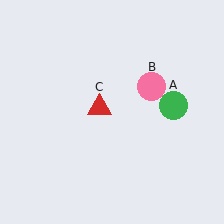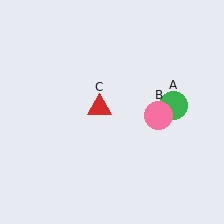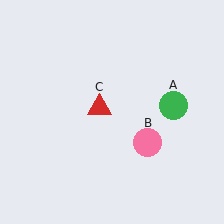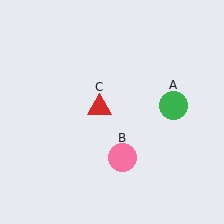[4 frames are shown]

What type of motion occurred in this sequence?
The pink circle (object B) rotated clockwise around the center of the scene.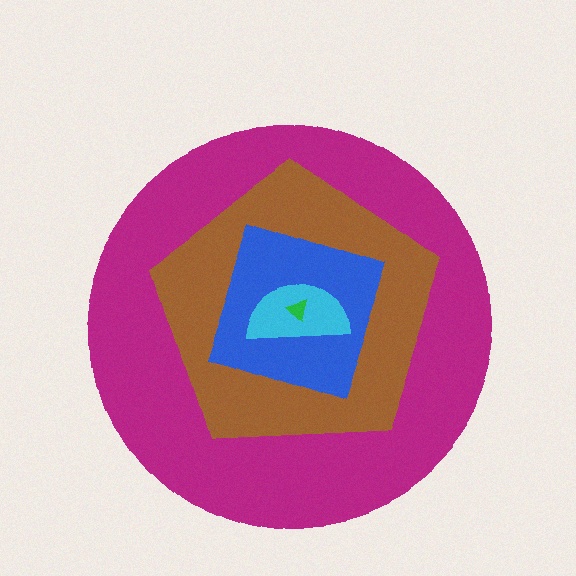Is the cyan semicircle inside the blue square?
Yes.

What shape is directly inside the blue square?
The cyan semicircle.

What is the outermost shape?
The magenta circle.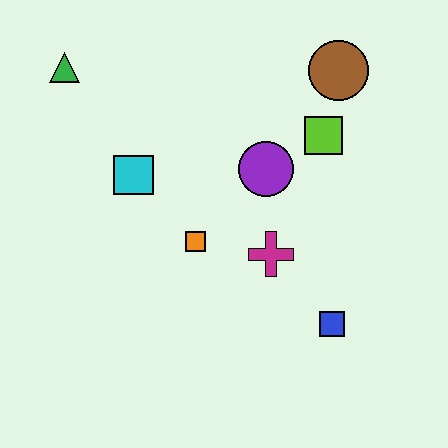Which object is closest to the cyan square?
The orange square is closest to the cyan square.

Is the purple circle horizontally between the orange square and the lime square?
Yes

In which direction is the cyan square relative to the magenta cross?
The cyan square is to the left of the magenta cross.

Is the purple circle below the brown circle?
Yes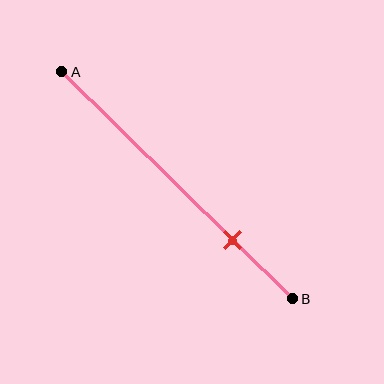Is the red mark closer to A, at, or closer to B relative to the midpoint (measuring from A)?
The red mark is closer to point B than the midpoint of segment AB.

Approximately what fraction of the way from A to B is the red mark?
The red mark is approximately 75% of the way from A to B.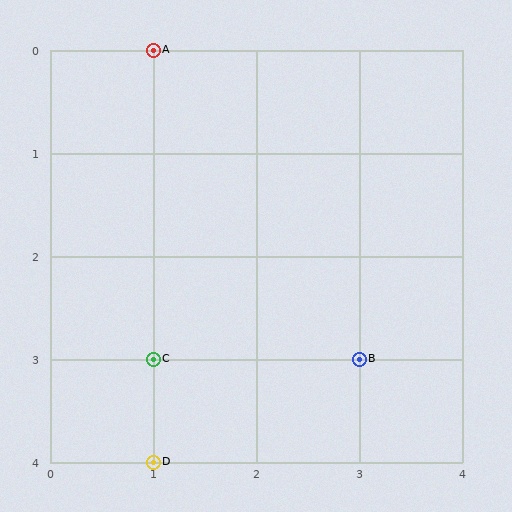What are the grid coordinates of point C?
Point C is at grid coordinates (1, 3).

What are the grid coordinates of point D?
Point D is at grid coordinates (1, 4).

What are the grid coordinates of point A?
Point A is at grid coordinates (1, 0).